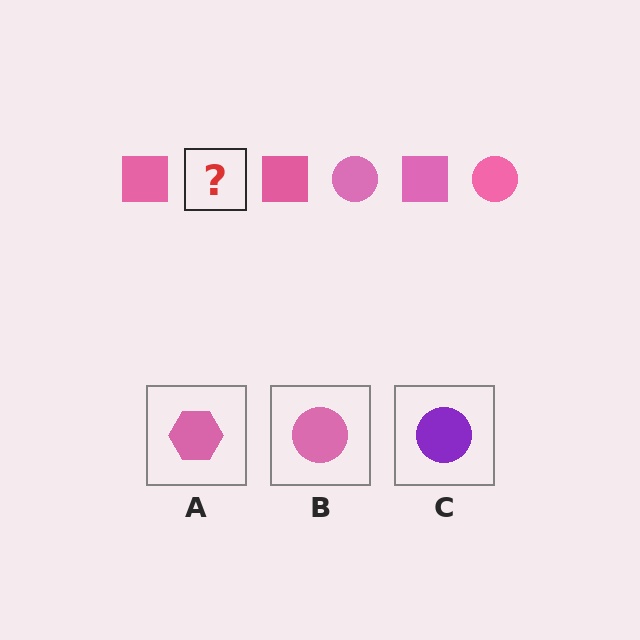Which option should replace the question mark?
Option B.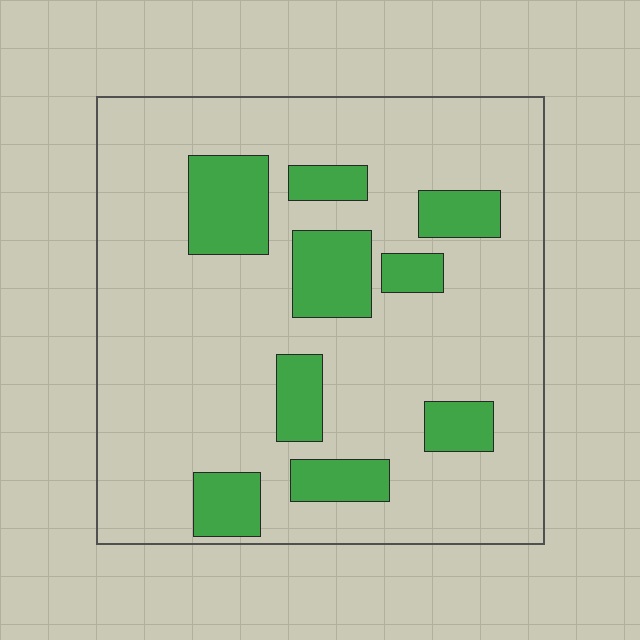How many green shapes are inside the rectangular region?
9.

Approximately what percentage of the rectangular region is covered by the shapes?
Approximately 20%.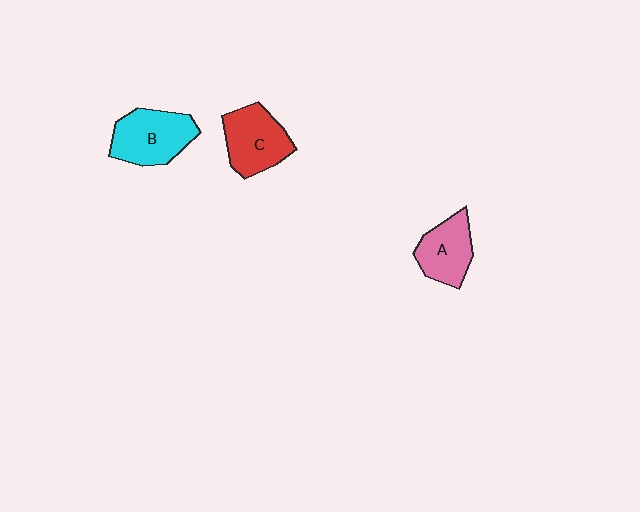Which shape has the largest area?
Shape B (cyan).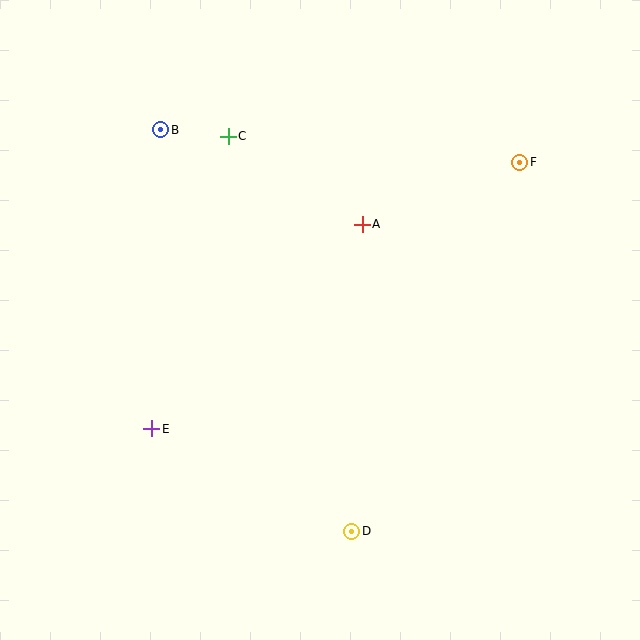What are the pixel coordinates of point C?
Point C is at (228, 136).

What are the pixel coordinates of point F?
Point F is at (520, 162).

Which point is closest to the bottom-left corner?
Point E is closest to the bottom-left corner.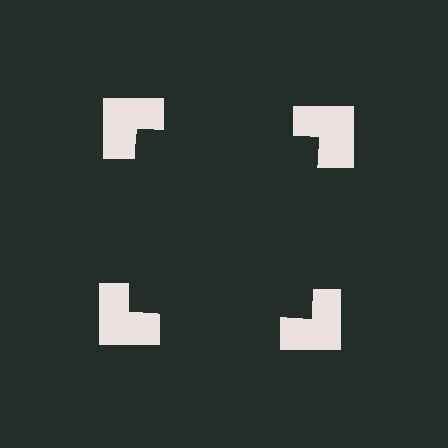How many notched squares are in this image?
There are 4 — one at each vertex of the illusory square.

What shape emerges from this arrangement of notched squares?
An illusory square — its edges are inferred from the aligned wedge cuts in the notched squares, not physically drawn.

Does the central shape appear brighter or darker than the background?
It typically appears slightly darker than the background, even though no actual brightness change is drawn.